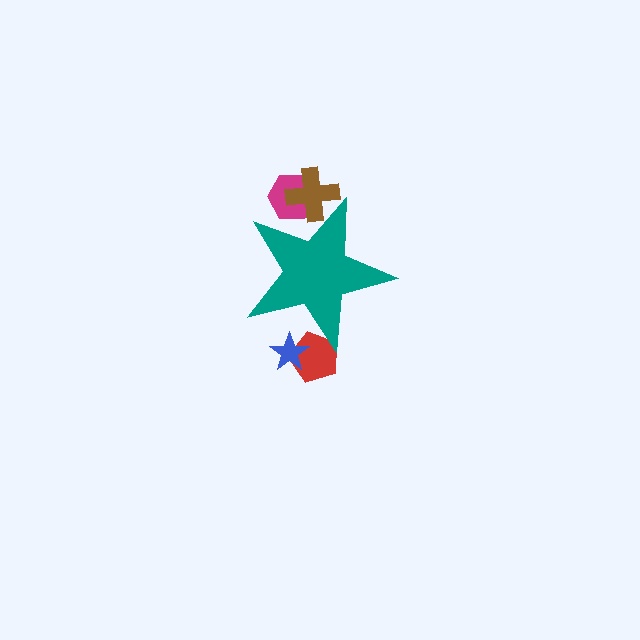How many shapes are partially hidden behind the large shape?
4 shapes are partially hidden.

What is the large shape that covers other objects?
A teal star.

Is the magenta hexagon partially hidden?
Yes, the magenta hexagon is partially hidden behind the teal star.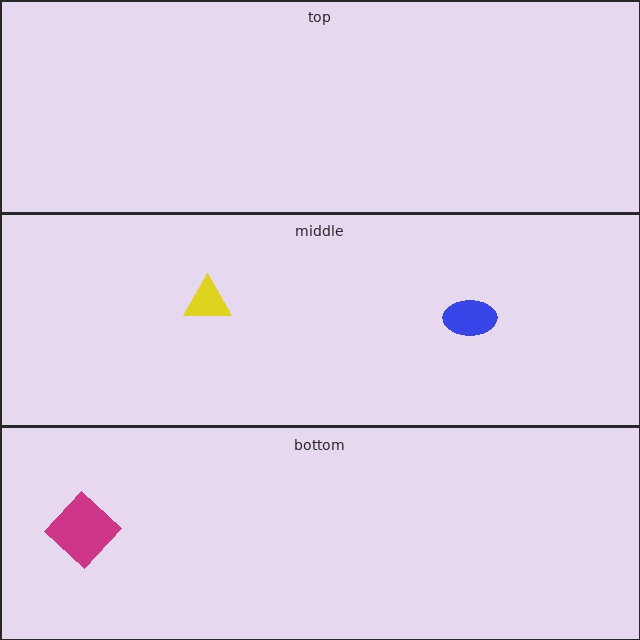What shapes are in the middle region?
The blue ellipse, the yellow triangle.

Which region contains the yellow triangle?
The middle region.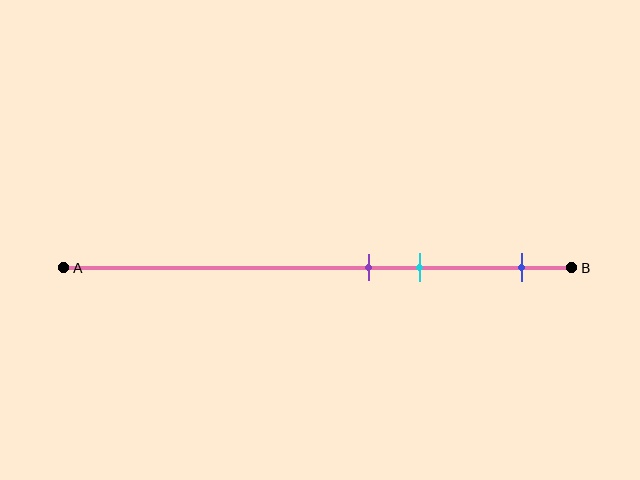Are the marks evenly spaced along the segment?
No, the marks are not evenly spaced.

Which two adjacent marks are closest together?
The purple and cyan marks are the closest adjacent pair.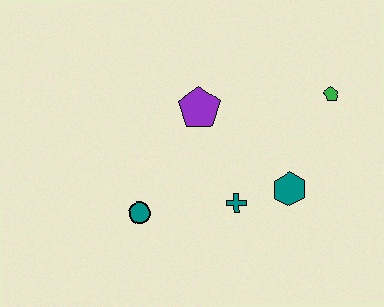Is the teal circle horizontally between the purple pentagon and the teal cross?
No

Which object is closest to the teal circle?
The teal cross is closest to the teal circle.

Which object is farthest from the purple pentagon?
The green pentagon is farthest from the purple pentagon.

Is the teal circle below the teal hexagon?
Yes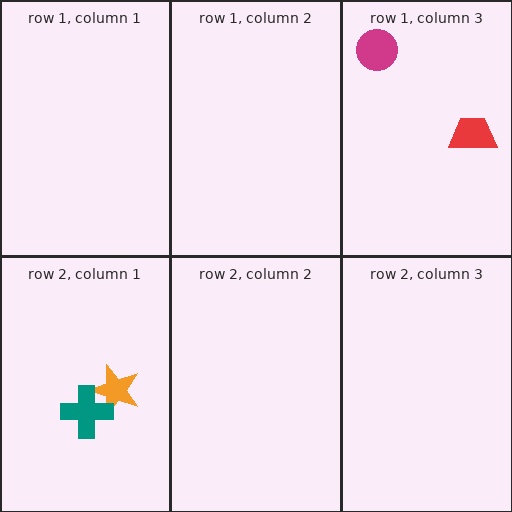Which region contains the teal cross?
The row 2, column 1 region.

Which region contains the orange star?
The row 2, column 1 region.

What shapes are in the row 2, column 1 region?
The orange star, the teal cross.